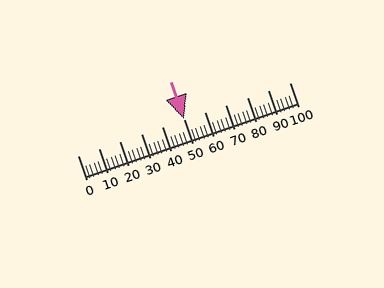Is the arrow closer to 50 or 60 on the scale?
The arrow is closer to 50.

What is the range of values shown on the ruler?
The ruler shows values from 0 to 100.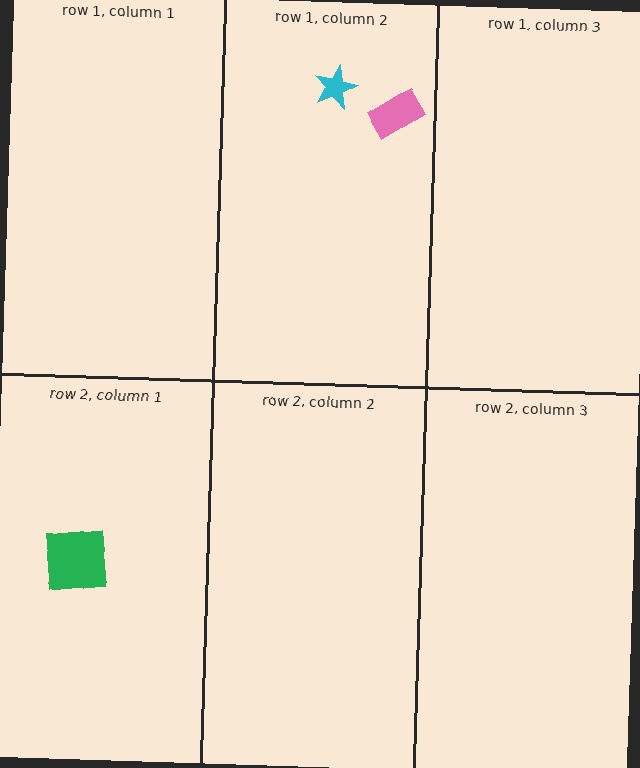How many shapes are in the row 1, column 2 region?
2.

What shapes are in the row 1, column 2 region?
The cyan star, the pink rectangle.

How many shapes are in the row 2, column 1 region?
1.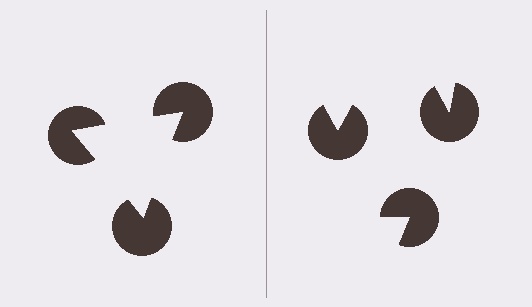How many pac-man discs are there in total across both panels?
6 — 3 on each side.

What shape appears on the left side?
An illusory triangle.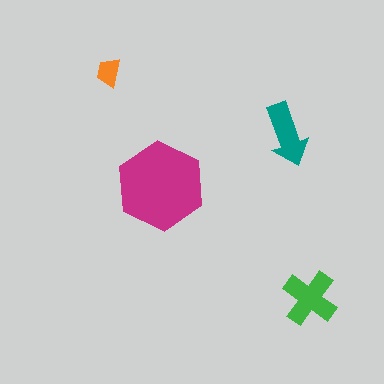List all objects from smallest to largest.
The orange trapezoid, the teal arrow, the green cross, the magenta hexagon.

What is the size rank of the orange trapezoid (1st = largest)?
4th.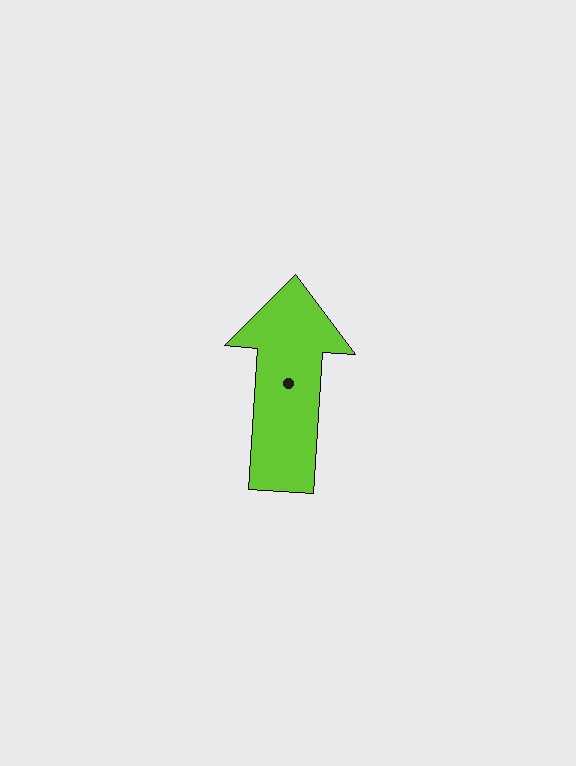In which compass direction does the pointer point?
North.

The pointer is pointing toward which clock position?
Roughly 12 o'clock.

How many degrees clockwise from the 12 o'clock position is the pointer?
Approximately 4 degrees.